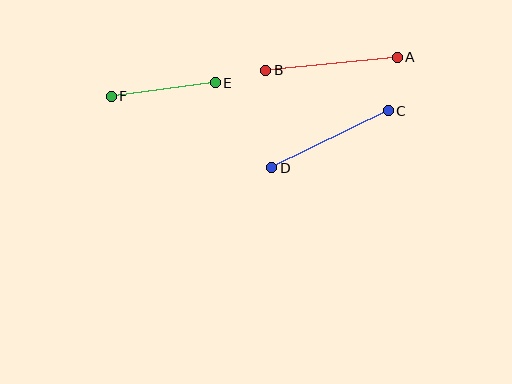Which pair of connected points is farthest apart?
Points A and B are farthest apart.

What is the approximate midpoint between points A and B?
The midpoint is at approximately (331, 64) pixels.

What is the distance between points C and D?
The distance is approximately 130 pixels.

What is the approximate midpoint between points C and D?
The midpoint is at approximately (330, 139) pixels.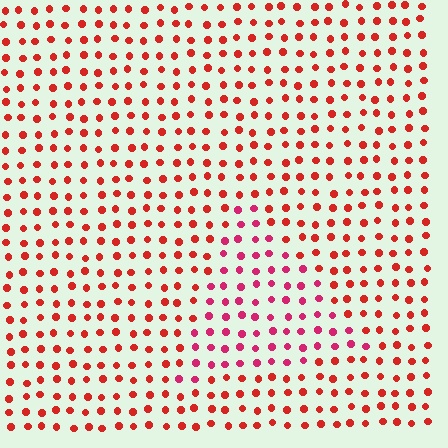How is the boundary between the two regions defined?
The boundary is defined purely by a slight shift in hue (about 27 degrees). Spacing, size, and orientation are identical on both sides.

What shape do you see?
I see a triangle.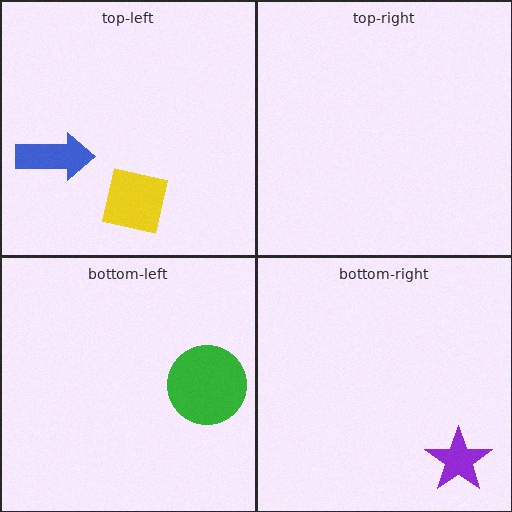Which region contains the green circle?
The bottom-left region.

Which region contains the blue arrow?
The top-left region.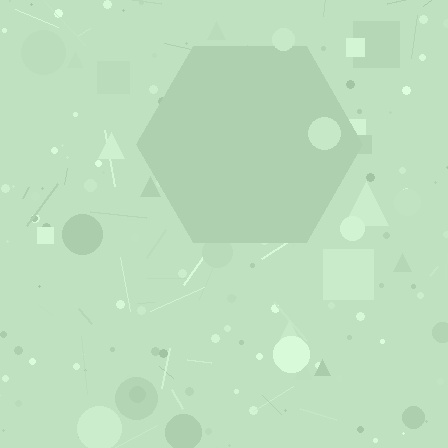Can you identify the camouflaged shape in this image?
The camouflaged shape is a hexagon.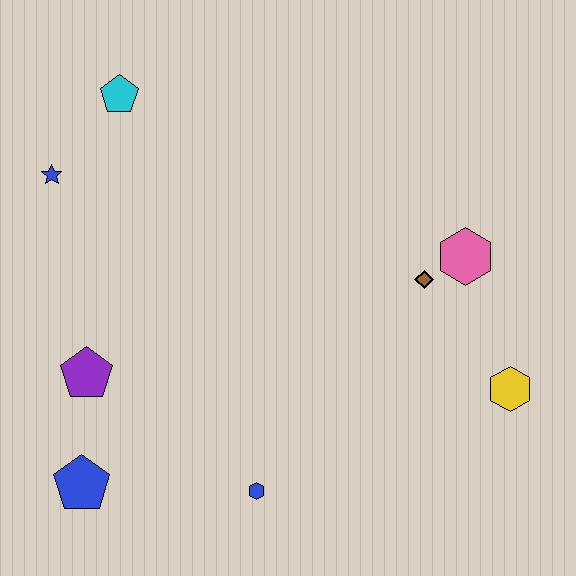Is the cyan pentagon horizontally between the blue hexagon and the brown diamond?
No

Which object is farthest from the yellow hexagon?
The blue star is farthest from the yellow hexagon.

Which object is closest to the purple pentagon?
The blue pentagon is closest to the purple pentagon.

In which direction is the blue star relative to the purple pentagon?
The blue star is above the purple pentagon.